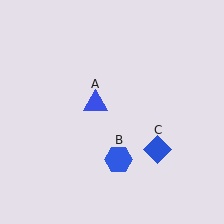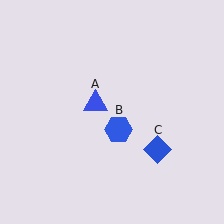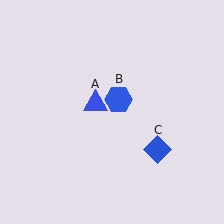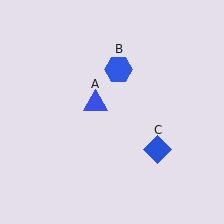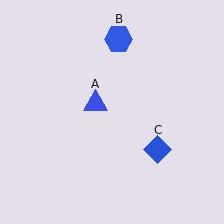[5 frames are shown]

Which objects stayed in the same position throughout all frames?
Blue triangle (object A) and blue diamond (object C) remained stationary.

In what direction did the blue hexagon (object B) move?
The blue hexagon (object B) moved up.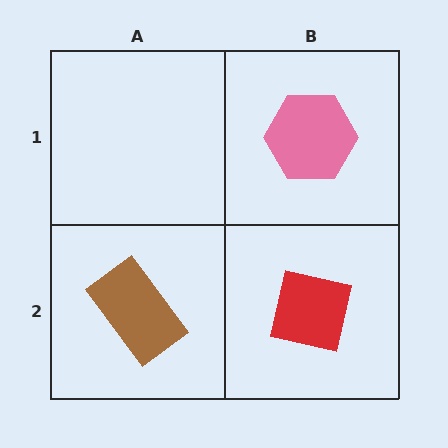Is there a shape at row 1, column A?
No, that cell is empty.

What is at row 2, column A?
A brown rectangle.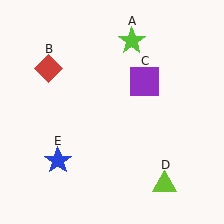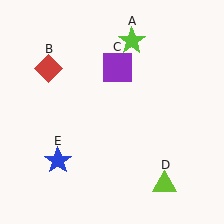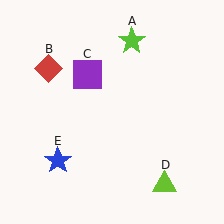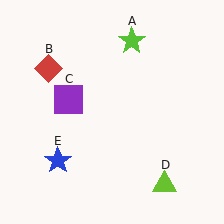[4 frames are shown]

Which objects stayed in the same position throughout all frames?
Lime star (object A) and red diamond (object B) and lime triangle (object D) and blue star (object E) remained stationary.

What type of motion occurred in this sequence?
The purple square (object C) rotated counterclockwise around the center of the scene.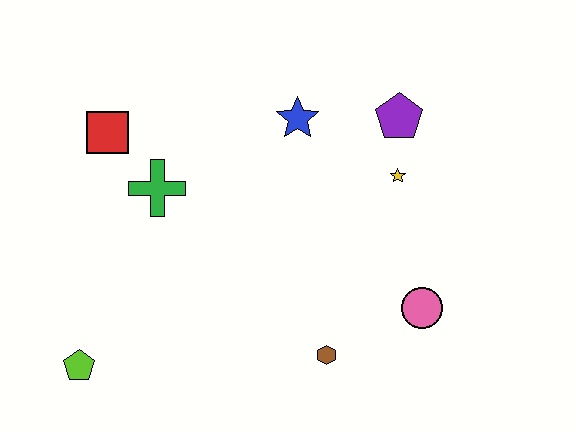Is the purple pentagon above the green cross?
Yes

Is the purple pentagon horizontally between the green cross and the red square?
No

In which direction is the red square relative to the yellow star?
The red square is to the left of the yellow star.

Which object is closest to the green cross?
The red square is closest to the green cross.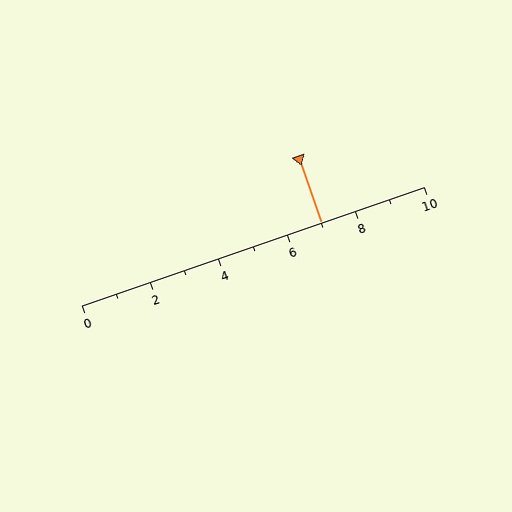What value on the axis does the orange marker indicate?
The marker indicates approximately 7.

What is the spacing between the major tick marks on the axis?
The major ticks are spaced 2 apart.